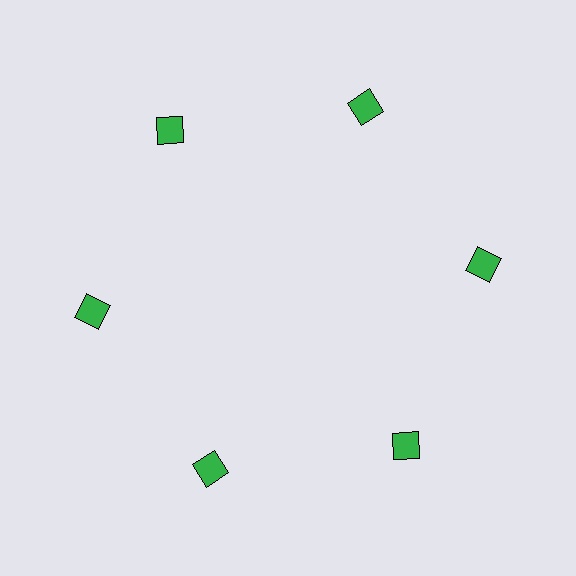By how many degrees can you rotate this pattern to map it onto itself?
The pattern maps onto itself every 60 degrees of rotation.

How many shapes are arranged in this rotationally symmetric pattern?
There are 6 shapes, arranged in 6 groups of 1.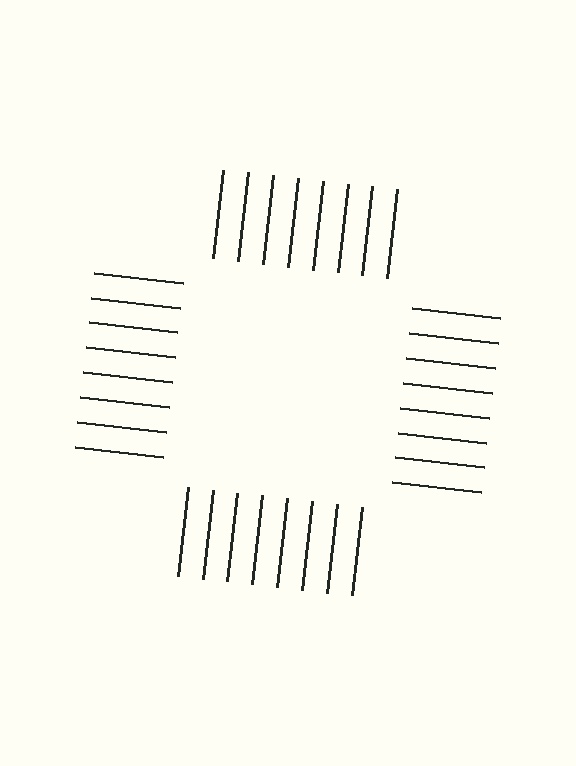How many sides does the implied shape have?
4 sides — the line-ends trace a square.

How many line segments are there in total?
32 — 8 along each of the 4 edges.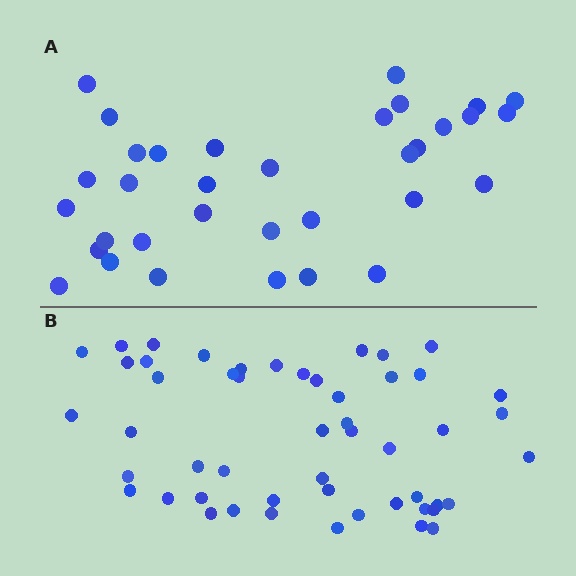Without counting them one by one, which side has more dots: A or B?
Region B (the bottom region) has more dots.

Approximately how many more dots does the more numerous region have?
Region B has approximately 15 more dots than region A.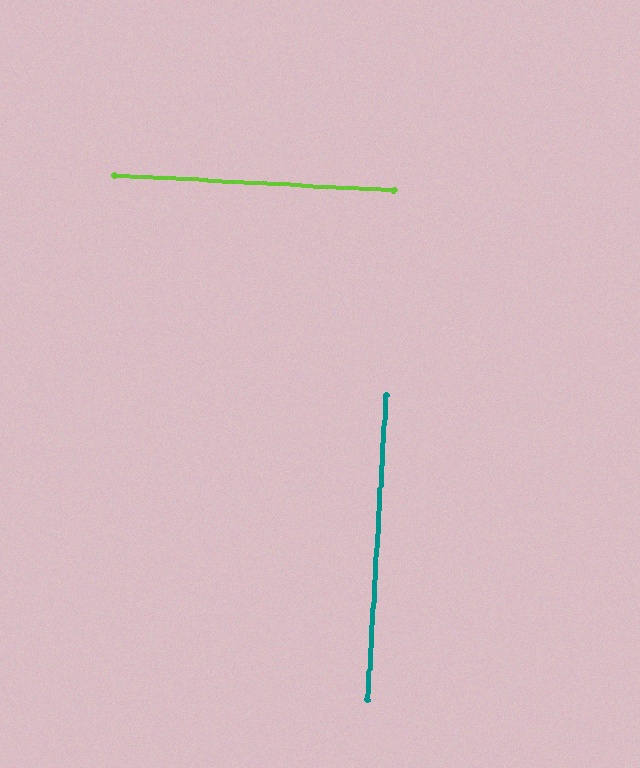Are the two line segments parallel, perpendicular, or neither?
Perpendicular — they meet at approximately 90°.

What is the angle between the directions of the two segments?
Approximately 90 degrees.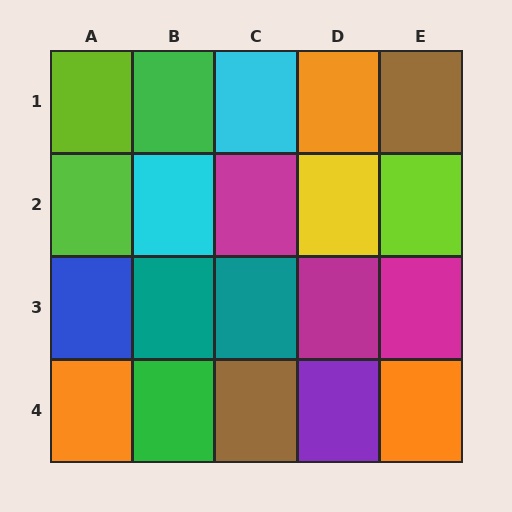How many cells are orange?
3 cells are orange.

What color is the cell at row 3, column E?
Magenta.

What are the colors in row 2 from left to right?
Lime, cyan, magenta, yellow, lime.